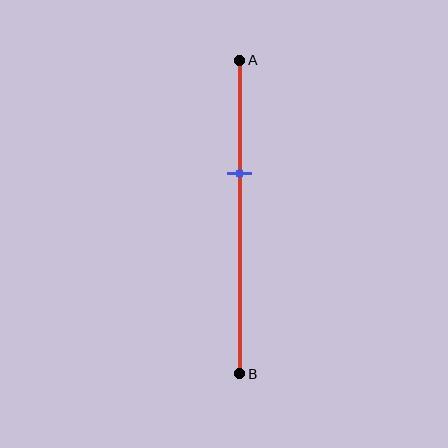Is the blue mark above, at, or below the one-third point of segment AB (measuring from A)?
The blue mark is approximately at the one-third point of segment AB.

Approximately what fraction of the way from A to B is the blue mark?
The blue mark is approximately 35% of the way from A to B.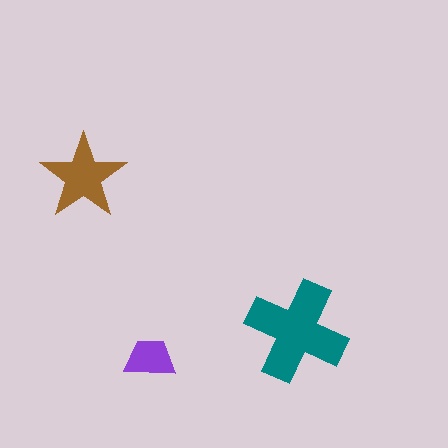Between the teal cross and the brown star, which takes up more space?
The teal cross.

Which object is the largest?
The teal cross.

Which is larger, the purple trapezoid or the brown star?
The brown star.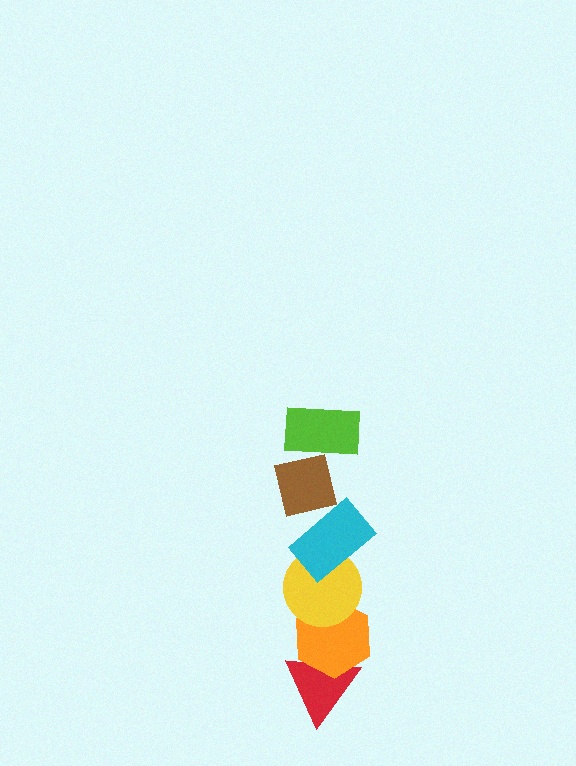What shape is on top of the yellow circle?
The cyan rectangle is on top of the yellow circle.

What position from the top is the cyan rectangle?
The cyan rectangle is 3rd from the top.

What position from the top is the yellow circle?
The yellow circle is 4th from the top.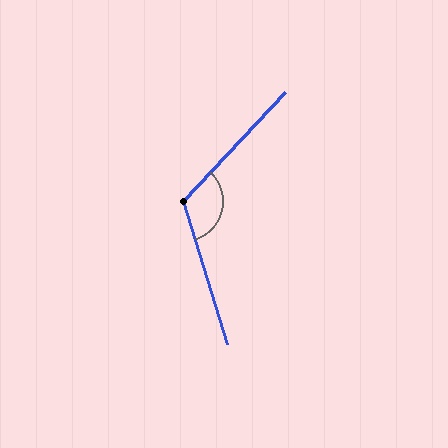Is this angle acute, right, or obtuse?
It is obtuse.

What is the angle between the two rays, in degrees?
Approximately 120 degrees.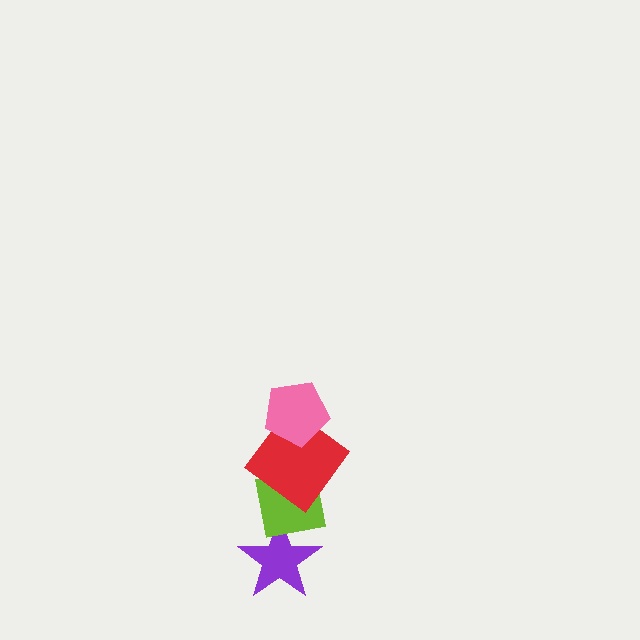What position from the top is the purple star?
The purple star is 4th from the top.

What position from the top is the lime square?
The lime square is 3rd from the top.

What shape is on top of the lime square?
The red diamond is on top of the lime square.